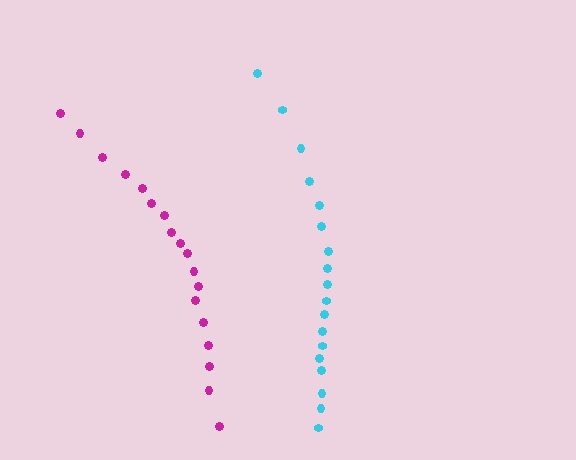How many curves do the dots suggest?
There are 2 distinct paths.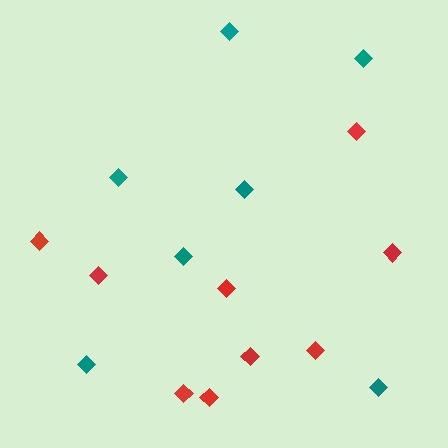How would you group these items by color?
There are 2 groups: one group of red diamonds (9) and one group of teal diamonds (7).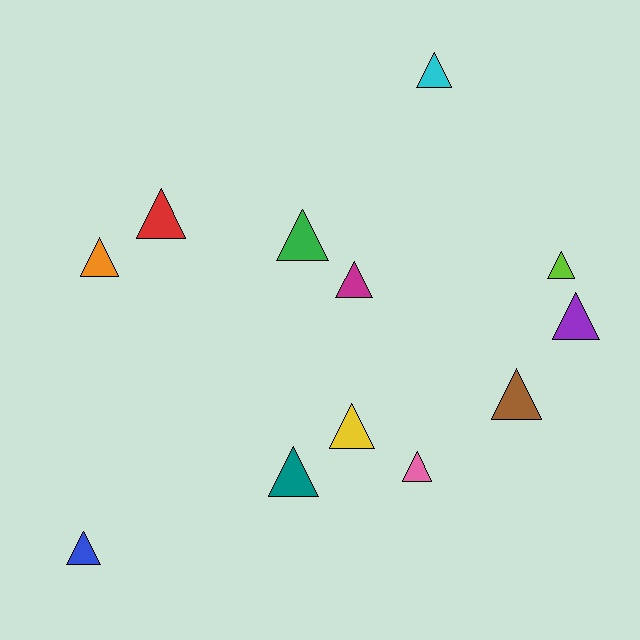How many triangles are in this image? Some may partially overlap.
There are 12 triangles.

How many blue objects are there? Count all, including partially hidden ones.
There is 1 blue object.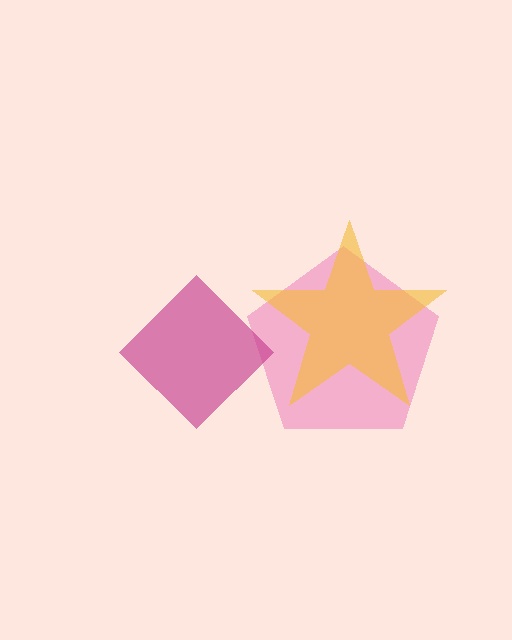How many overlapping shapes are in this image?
There are 3 overlapping shapes in the image.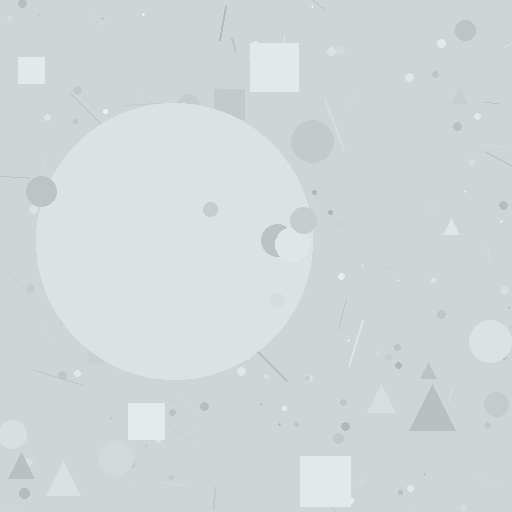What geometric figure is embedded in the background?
A circle is embedded in the background.